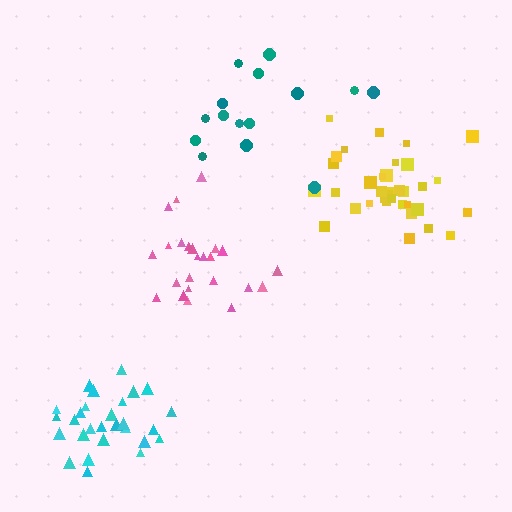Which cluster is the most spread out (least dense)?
Teal.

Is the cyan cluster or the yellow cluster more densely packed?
Cyan.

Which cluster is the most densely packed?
Cyan.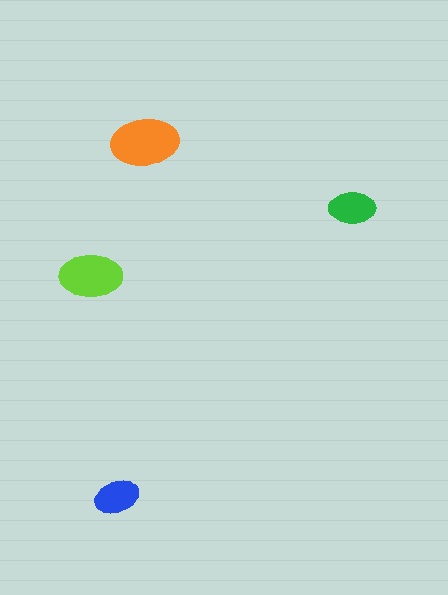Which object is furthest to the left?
The lime ellipse is leftmost.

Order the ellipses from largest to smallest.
the orange one, the lime one, the green one, the blue one.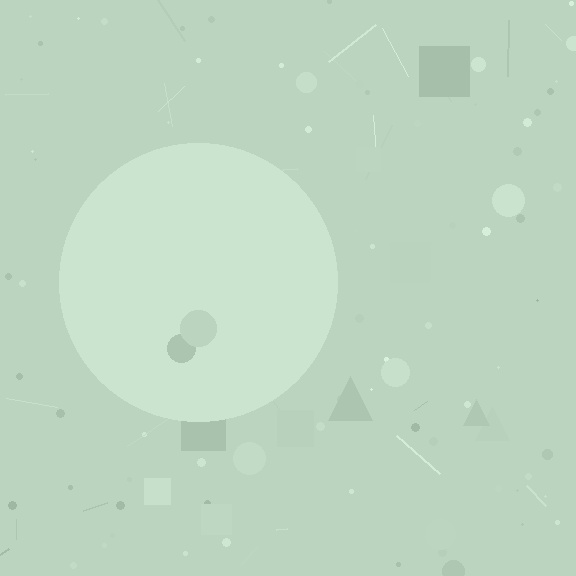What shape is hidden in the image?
A circle is hidden in the image.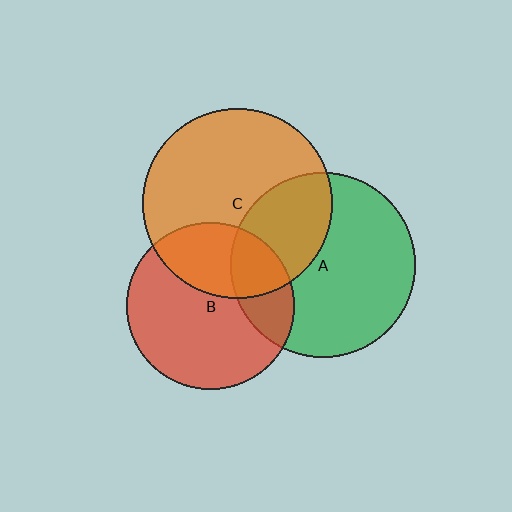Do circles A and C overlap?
Yes.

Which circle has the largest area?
Circle C (orange).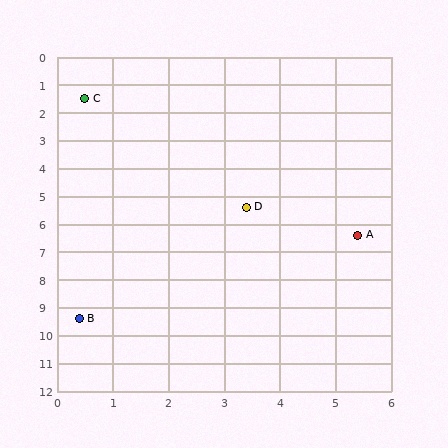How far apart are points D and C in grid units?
Points D and C are about 4.9 grid units apart.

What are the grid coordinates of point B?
Point B is at approximately (0.4, 9.4).